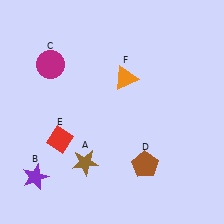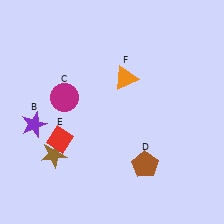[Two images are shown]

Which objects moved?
The objects that moved are: the brown star (A), the purple star (B), the magenta circle (C).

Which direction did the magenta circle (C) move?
The magenta circle (C) moved down.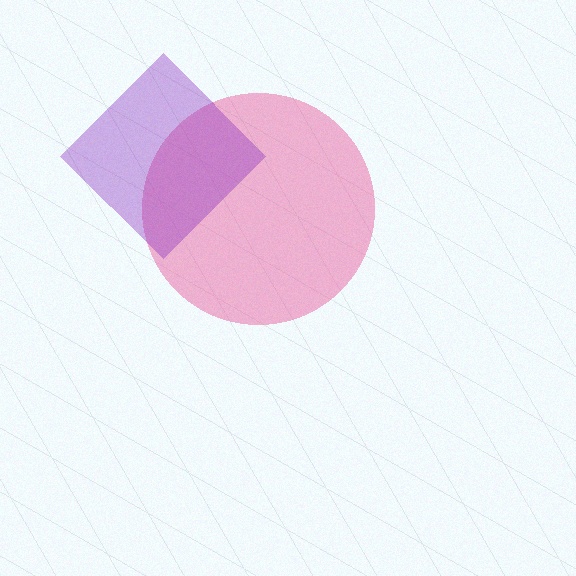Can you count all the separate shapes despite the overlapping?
Yes, there are 2 separate shapes.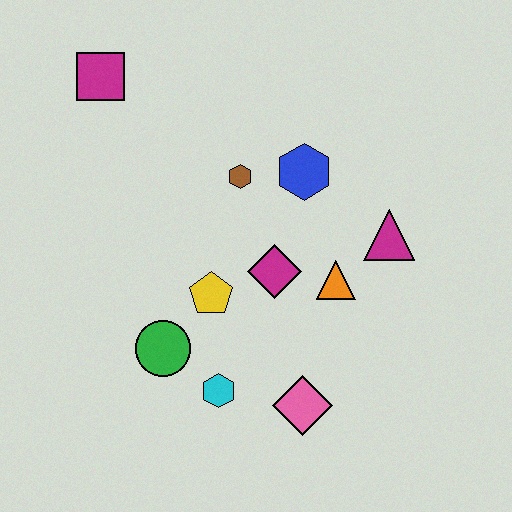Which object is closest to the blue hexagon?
The brown hexagon is closest to the blue hexagon.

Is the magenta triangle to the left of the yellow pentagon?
No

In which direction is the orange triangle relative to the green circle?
The orange triangle is to the right of the green circle.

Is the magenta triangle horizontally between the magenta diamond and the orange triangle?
No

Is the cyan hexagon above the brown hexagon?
No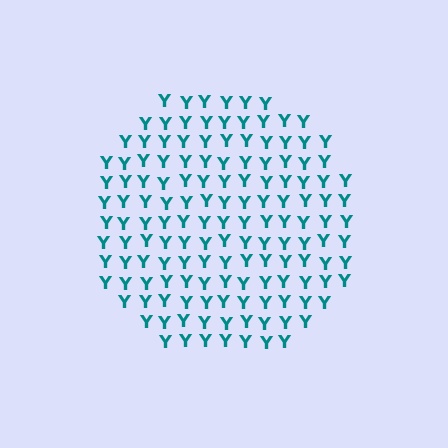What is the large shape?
The large shape is a circle.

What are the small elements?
The small elements are letter Y's.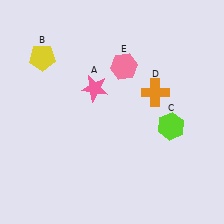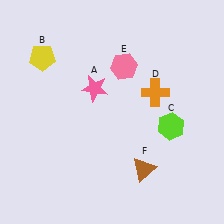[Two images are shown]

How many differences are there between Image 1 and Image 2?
There is 1 difference between the two images.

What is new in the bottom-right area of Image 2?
A brown triangle (F) was added in the bottom-right area of Image 2.